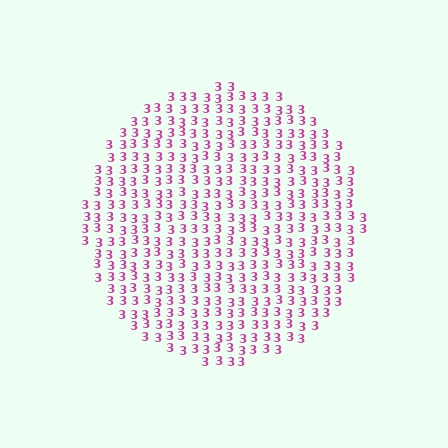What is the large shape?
The large shape is a circle.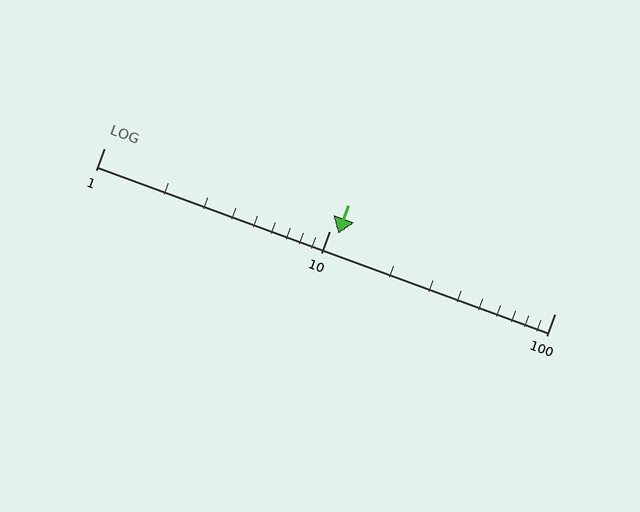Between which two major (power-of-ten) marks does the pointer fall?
The pointer is between 10 and 100.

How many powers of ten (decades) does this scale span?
The scale spans 2 decades, from 1 to 100.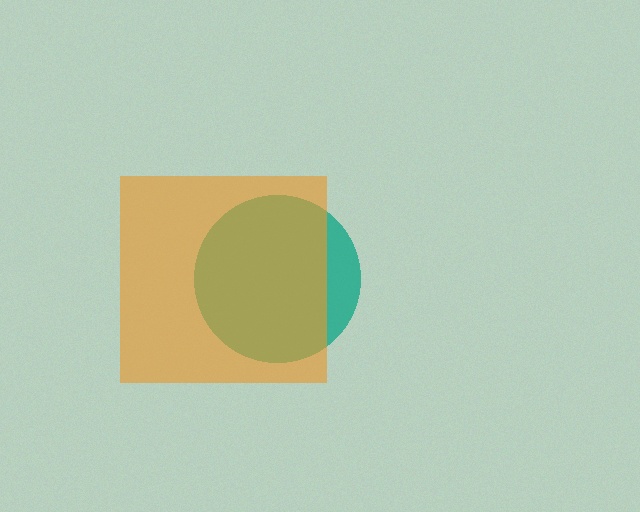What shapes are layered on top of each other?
The layered shapes are: a teal circle, an orange square.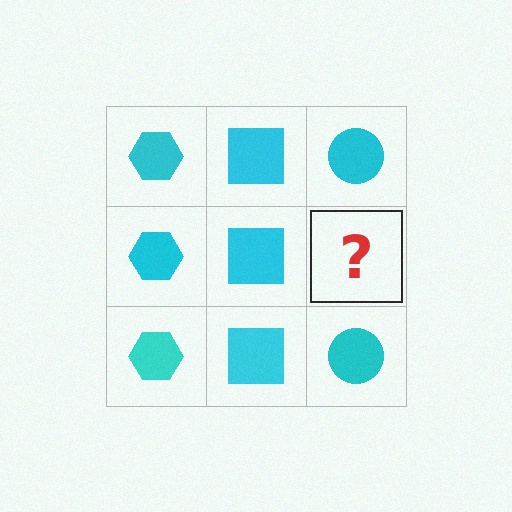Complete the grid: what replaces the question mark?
The question mark should be replaced with a cyan circle.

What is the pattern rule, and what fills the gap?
The rule is that each column has a consistent shape. The gap should be filled with a cyan circle.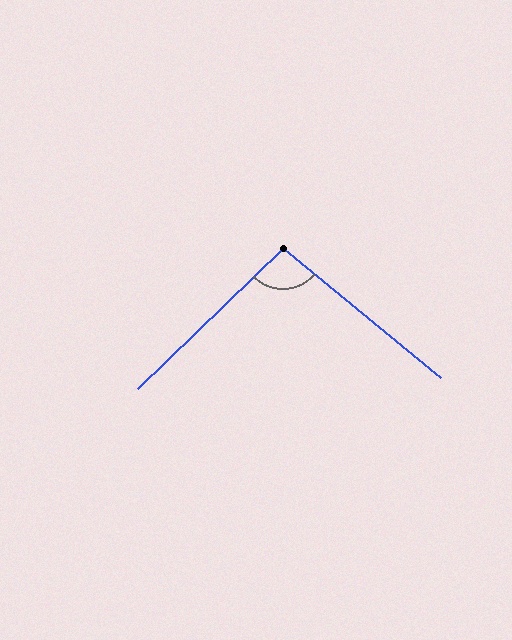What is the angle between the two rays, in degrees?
Approximately 97 degrees.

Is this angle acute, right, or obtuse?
It is obtuse.